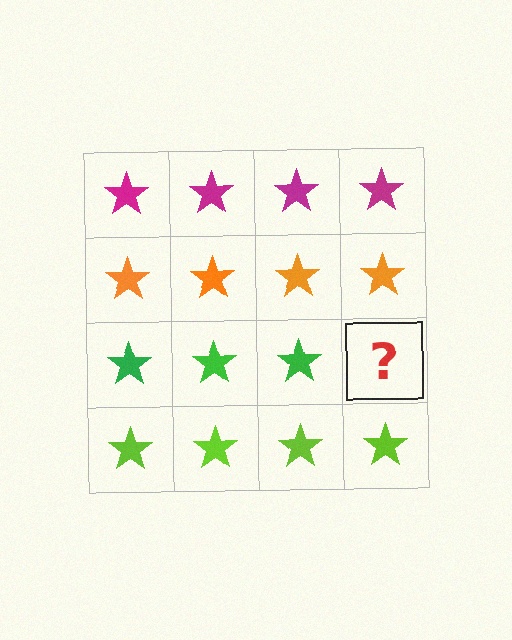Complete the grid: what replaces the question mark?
The question mark should be replaced with a green star.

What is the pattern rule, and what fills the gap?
The rule is that each row has a consistent color. The gap should be filled with a green star.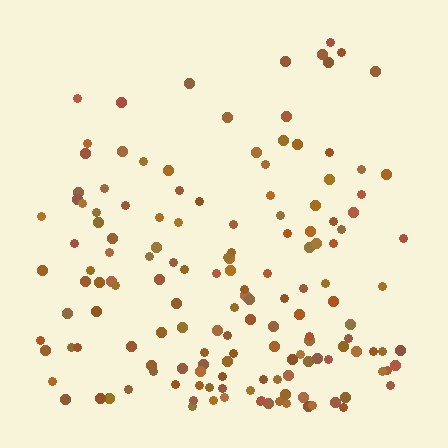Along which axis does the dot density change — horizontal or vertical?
Vertical.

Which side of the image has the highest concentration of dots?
The bottom.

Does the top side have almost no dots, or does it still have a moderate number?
Still a moderate number, just noticeably fewer than the bottom.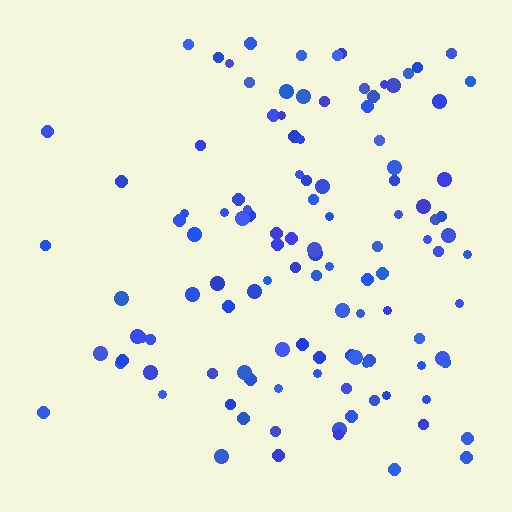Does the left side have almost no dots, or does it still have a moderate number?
Still a moderate number, just noticeably fewer than the right.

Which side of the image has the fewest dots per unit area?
The left.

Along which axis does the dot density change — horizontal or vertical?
Horizontal.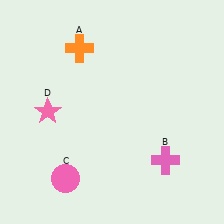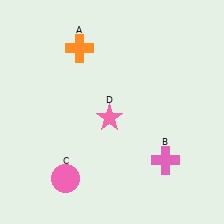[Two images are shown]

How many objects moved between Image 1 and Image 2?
1 object moved between the two images.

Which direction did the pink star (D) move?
The pink star (D) moved right.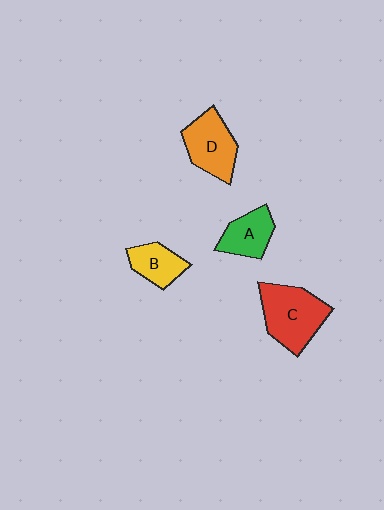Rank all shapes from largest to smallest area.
From largest to smallest: C (red), D (orange), A (green), B (yellow).